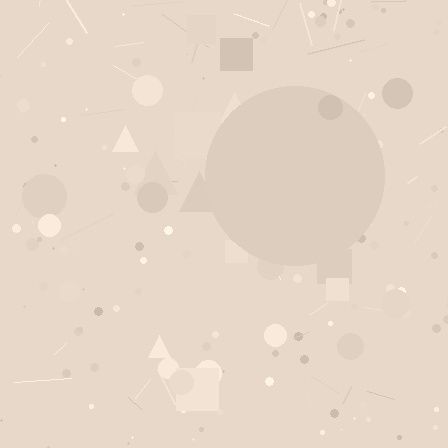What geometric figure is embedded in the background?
A circle is embedded in the background.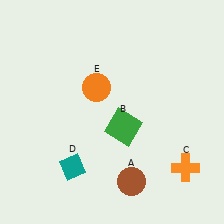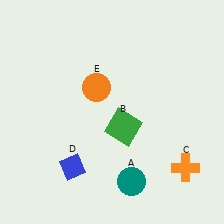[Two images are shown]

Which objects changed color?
A changed from brown to teal. D changed from teal to blue.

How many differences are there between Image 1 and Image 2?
There are 2 differences between the two images.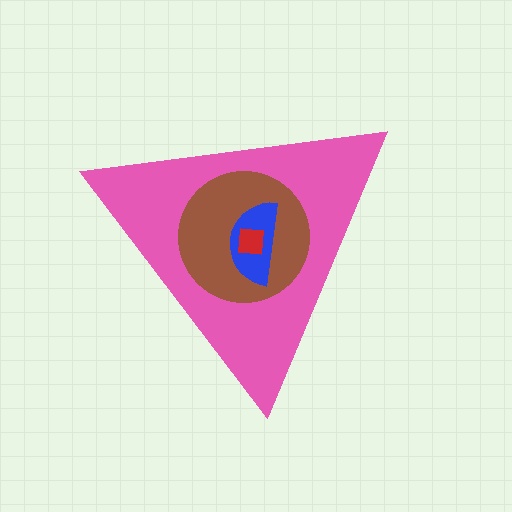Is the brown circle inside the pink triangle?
Yes.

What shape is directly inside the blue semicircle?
The red square.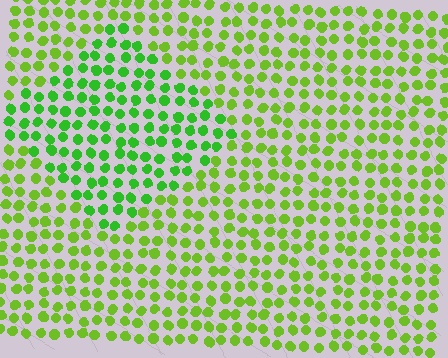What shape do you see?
I see a diamond.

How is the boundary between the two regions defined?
The boundary is defined purely by a slight shift in hue (about 26 degrees). Spacing, size, and orientation are identical on both sides.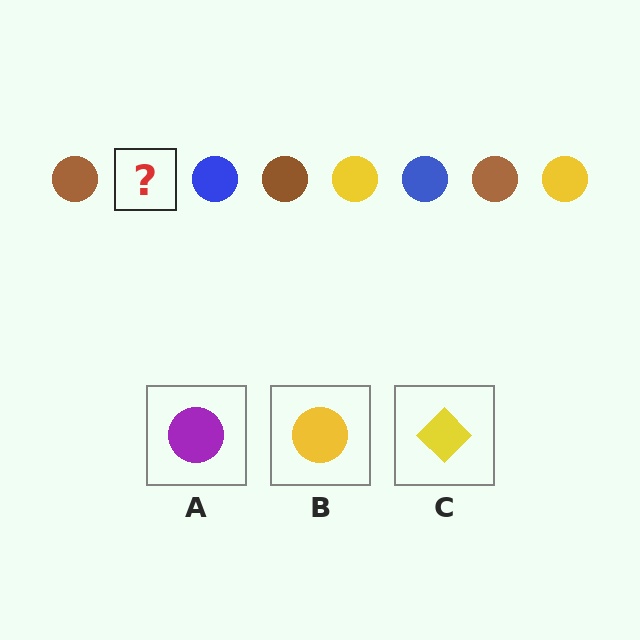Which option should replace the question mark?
Option B.